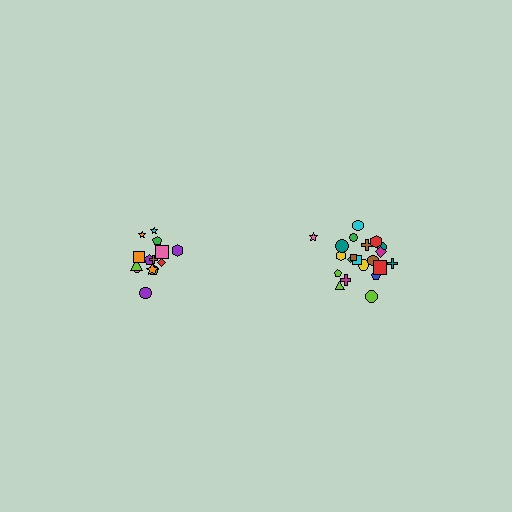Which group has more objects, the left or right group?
The right group.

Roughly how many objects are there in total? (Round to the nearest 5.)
Roughly 35 objects in total.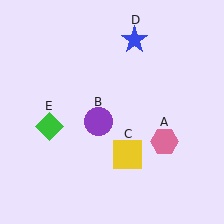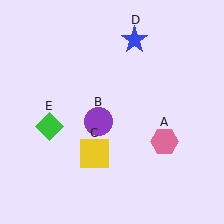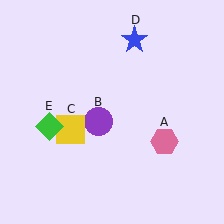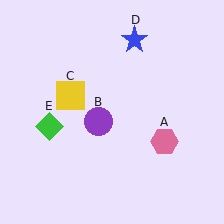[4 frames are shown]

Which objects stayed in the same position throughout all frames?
Pink hexagon (object A) and purple circle (object B) and blue star (object D) and green diamond (object E) remained stationary.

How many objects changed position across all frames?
1 object changed position: yellow square (object C).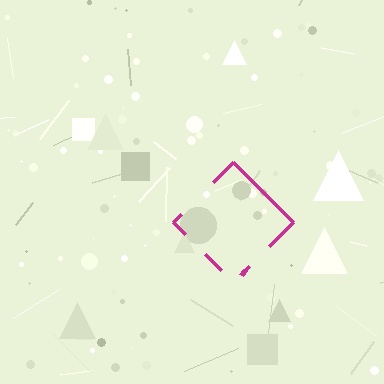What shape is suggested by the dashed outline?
The dashed outline suggests a diamond.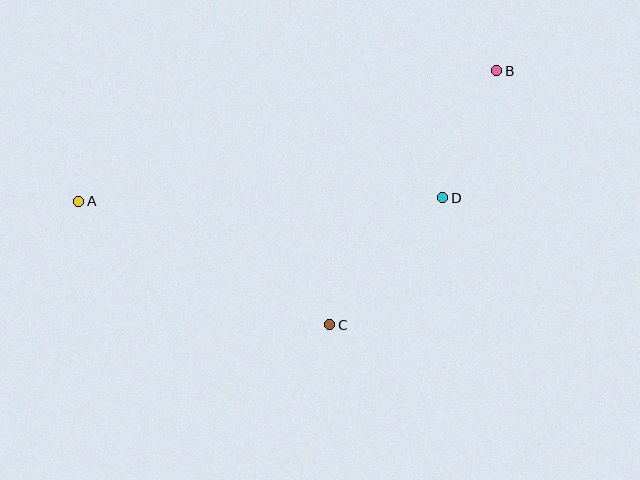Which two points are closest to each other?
Points B and D are closest to each other.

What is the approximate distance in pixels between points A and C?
The distance between A and C is approximately 279 pixels.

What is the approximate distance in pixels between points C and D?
The distance between C and D is approximately 170 pixels.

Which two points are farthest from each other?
Points A and B are farthest from each other.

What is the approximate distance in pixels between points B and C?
The distance between B and C is approximately 304 pixels.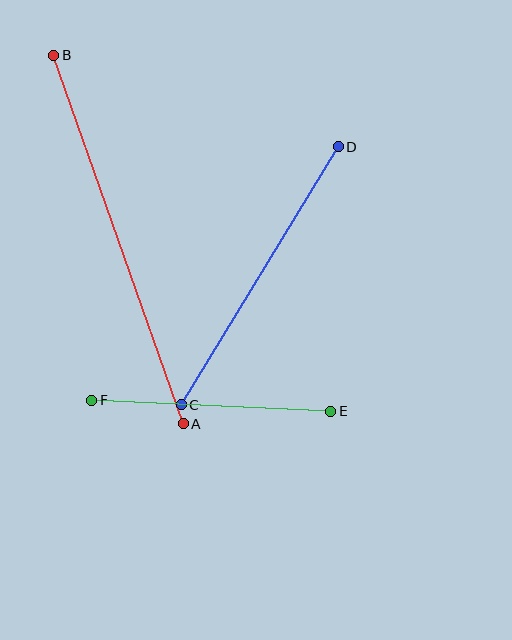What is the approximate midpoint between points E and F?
The midpoint is at approximately (211, 406) pixels.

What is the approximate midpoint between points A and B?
The midpoint is at approximately (118, 240) pixels.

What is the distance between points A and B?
The distance is approximately 391 pixels.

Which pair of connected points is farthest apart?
Points A and B are farthest apart.